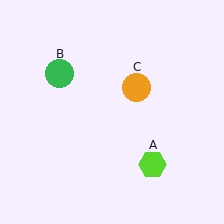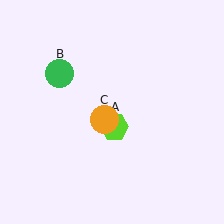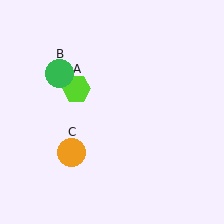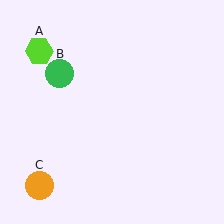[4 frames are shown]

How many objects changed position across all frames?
2 objects changed position: lime hexagon (object A), orange circle (object C).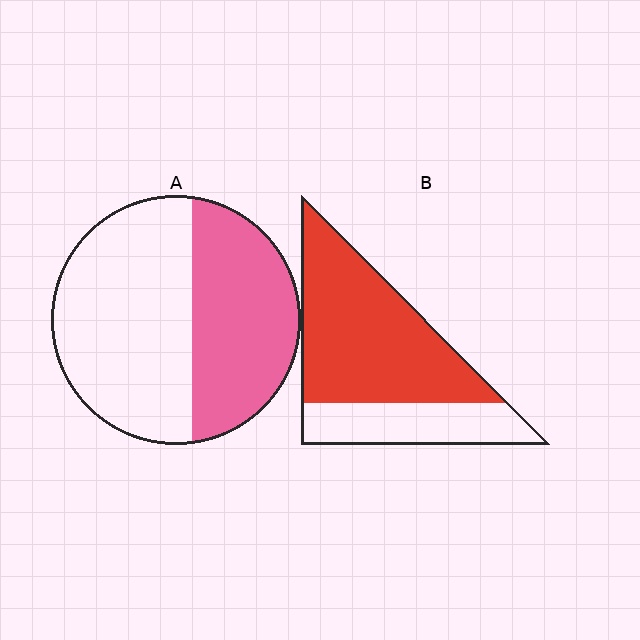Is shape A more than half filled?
No.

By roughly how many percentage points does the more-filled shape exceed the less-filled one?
By roughly 25 percentage points (B over A).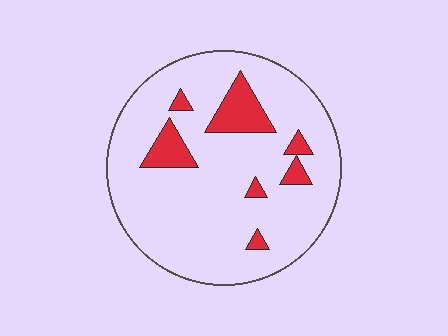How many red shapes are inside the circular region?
7.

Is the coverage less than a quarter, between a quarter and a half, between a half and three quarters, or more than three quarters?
Less than a quarter.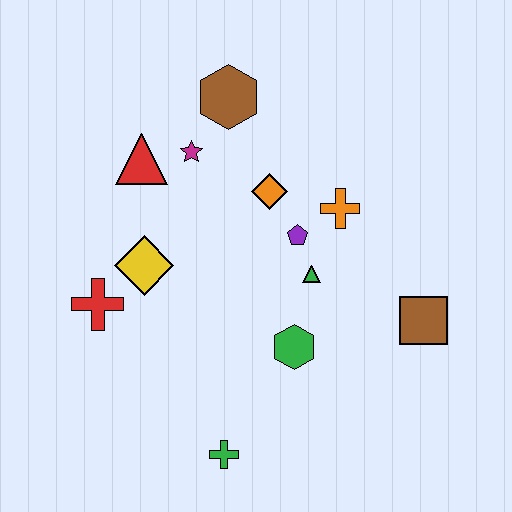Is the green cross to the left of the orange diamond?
Yes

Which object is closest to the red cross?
The yellow diamond is closest to the red cross.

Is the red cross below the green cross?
No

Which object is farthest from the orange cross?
The green cross is farthest from the orange cross.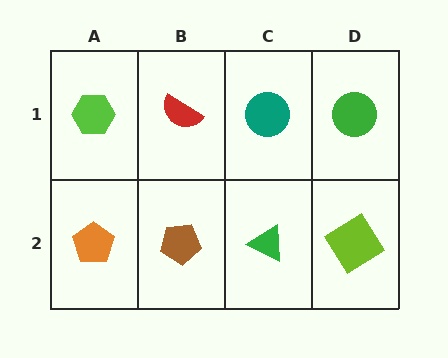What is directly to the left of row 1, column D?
A teal circle.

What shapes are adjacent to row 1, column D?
A lime diamond (row 2, column D), a teal circle (row 1, column C).